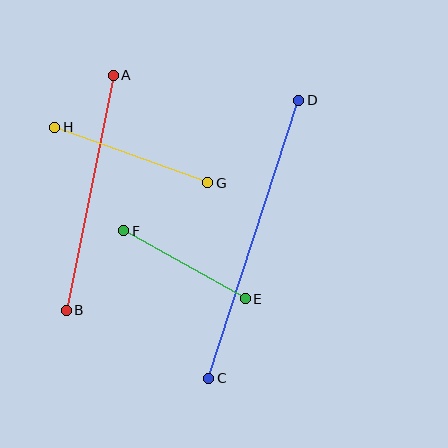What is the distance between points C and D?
The distance is approximately 292 pixels.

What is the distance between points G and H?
The distance is approximately 163 pixels.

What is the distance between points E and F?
The distance is approximately 140 pixels.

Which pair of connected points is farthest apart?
Points C and D are farthest apart.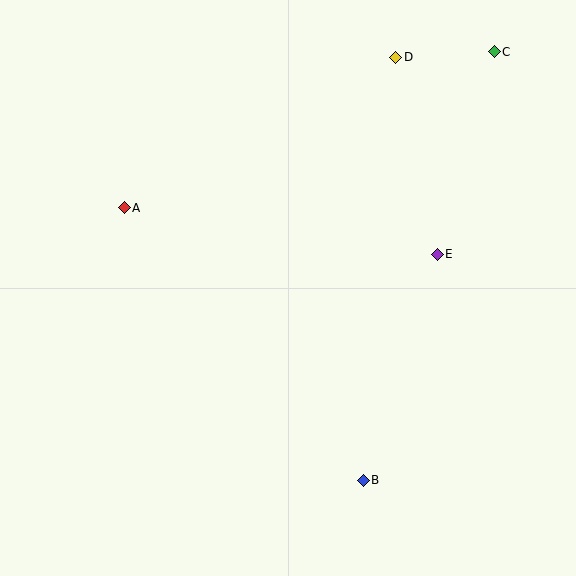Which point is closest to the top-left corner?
Point A is closest to the top-left corner.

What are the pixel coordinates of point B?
Point B is at (363, 480).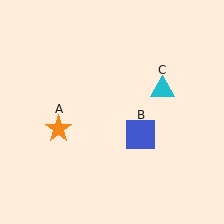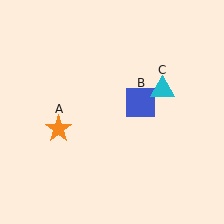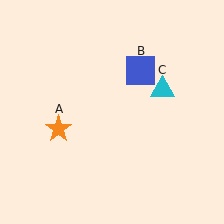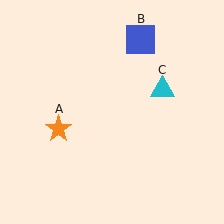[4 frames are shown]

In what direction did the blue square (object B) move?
The blue square (object B) moved up.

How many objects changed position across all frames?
1 object changed position: blue square (object B).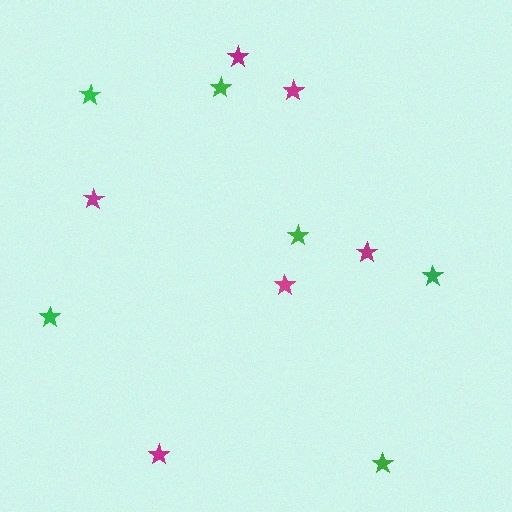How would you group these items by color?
There are 2 groups: one group of green stars (6) and one group of magenta stars (6).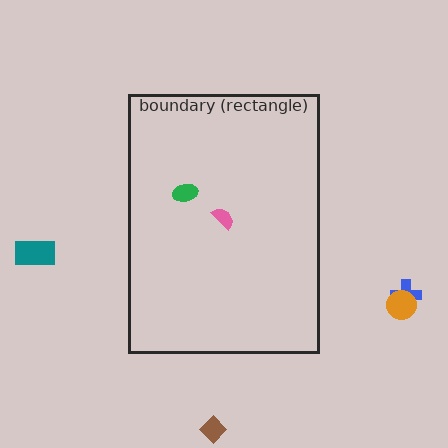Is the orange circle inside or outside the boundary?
Outside.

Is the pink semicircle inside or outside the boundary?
Inside.